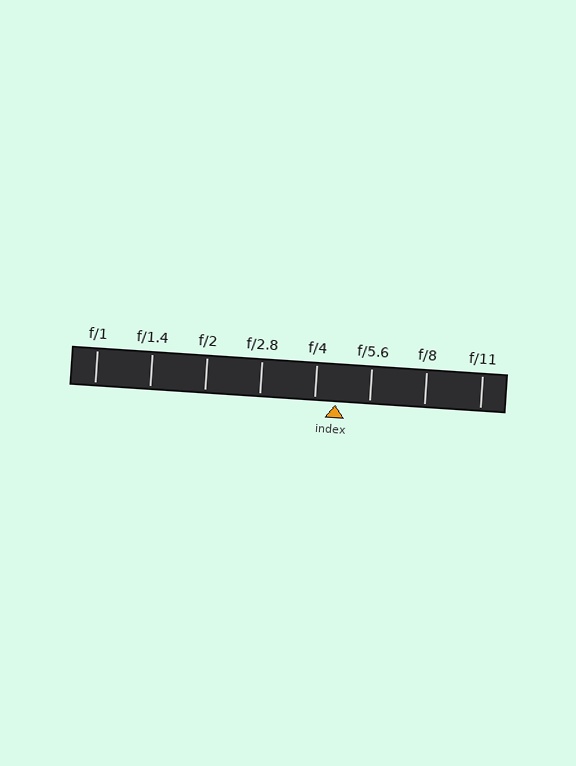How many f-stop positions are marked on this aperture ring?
There are 8 f-stop positions marked.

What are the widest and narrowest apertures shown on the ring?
The widest aperture shown is f/1 and the narrowest is f/11.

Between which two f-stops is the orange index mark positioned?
The index mark is between f/4 and f/5.6.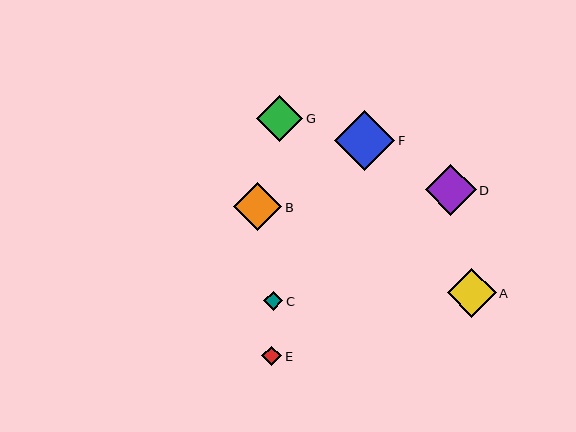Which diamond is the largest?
Diamond F is the largest with a size of approximately 60 pixels.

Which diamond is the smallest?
Diamond C is the smallest with a size of approximately 19 pixels.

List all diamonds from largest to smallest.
From largest to smallest: F, D, A, B, G, E, C.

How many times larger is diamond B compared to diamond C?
Diamond B is approximately 2.5 times the size of diamond C.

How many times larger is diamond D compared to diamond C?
Diamond D is approximately 2.7 times the size of diamond C.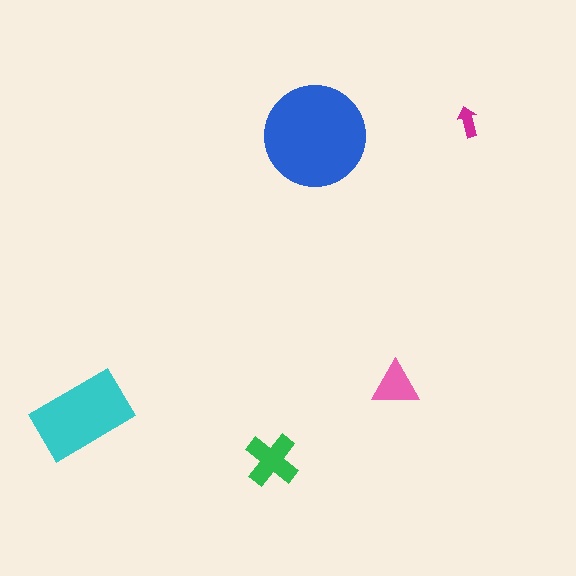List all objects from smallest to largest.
The magenta arrow, the pink triangle, the green cross, the cyan rectangle, the blue circle.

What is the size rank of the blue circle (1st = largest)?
1st.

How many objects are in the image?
There are 5 objects in the image.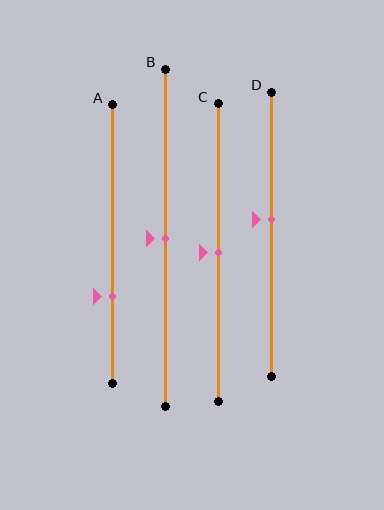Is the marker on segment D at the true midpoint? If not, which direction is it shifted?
No, the marker on segment D is shifted upward by about 5% of the segment length.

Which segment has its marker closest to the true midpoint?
Segment B has its marker closest to the true midpoint.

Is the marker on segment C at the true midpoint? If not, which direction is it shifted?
Yes, the marker on segment C is at the true midpoint.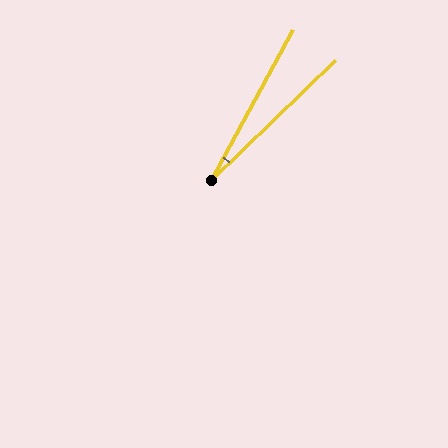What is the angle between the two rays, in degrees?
Approximately 17 degrees.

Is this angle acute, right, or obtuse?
It is acute.